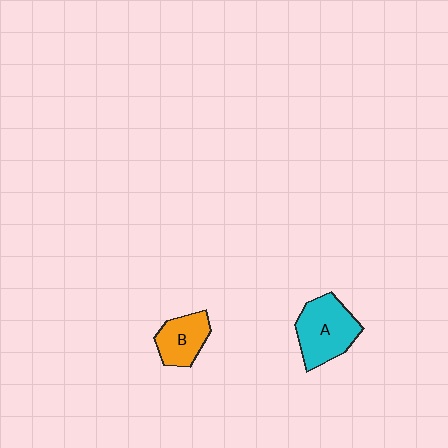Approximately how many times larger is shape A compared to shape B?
Approximately 1.5 times.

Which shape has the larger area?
Shape A (cyan).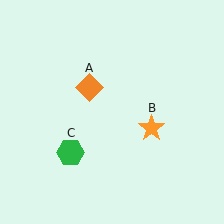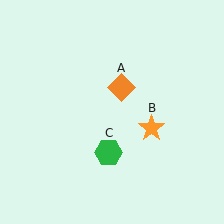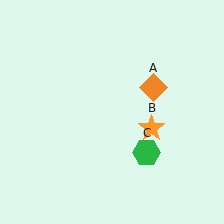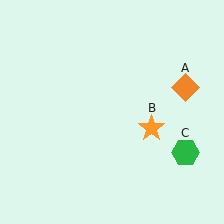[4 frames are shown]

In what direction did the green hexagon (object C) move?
The green hexagon (object C) moved right.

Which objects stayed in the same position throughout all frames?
Orange star (object B) remained stationary.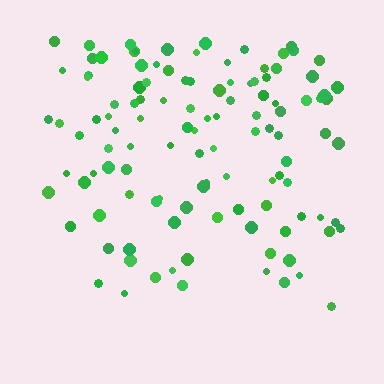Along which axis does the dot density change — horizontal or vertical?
Vertical.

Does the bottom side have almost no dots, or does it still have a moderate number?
Still a moderate number, just noticeably fewer than the top.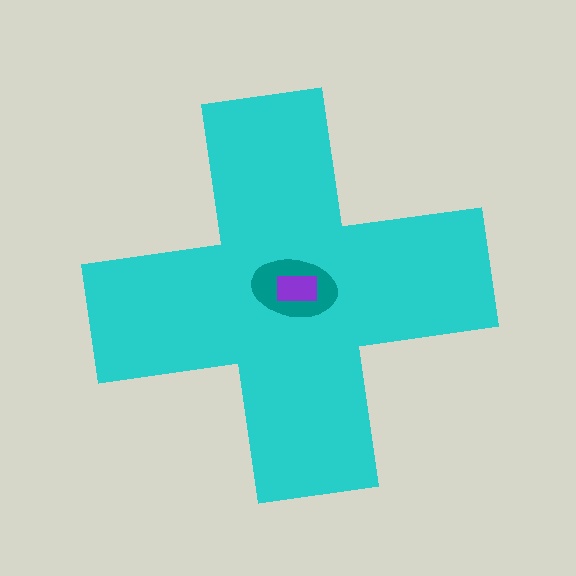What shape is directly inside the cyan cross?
The teal ellipse.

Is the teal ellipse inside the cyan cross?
Yes.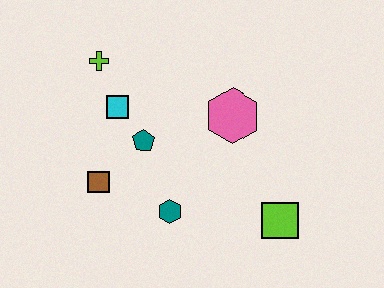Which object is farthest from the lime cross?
The lime square is farthest from the lime cross.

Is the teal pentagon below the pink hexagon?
Yes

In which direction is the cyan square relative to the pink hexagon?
The cyan square is to the left of the pink hexagon.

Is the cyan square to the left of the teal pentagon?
Yes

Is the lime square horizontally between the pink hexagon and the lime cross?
No